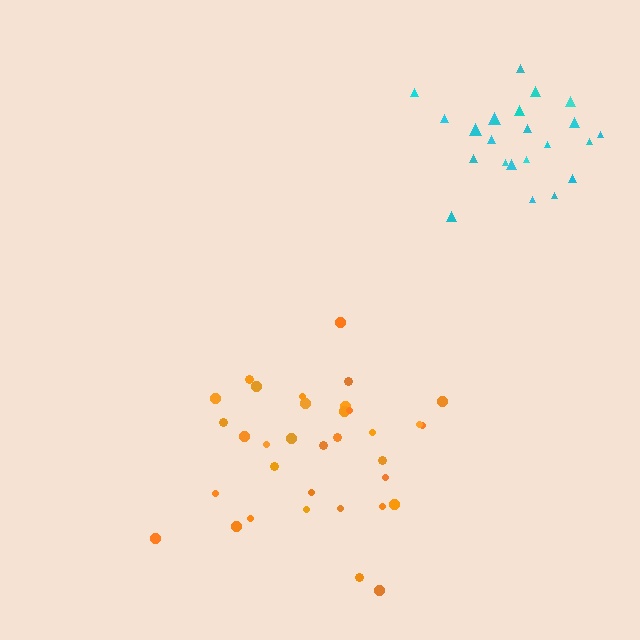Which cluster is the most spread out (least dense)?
Orange.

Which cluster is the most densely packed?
Cyan.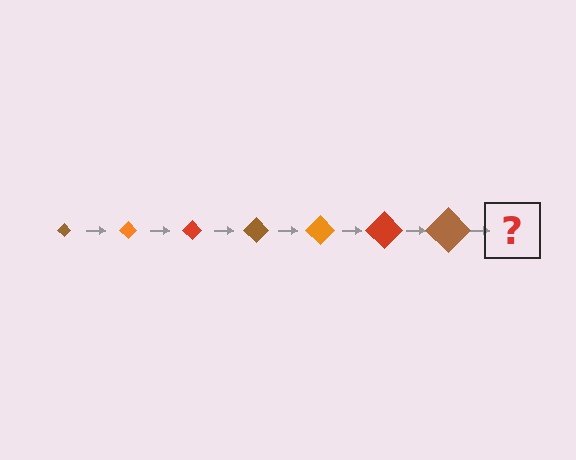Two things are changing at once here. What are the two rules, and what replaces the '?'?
The two rules are that the diamond grows larger each step and the color cycles through brown, orange, and red. The '?' should be an orange diamond, larger than the previous one.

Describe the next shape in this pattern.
It should be an orange diamond, larger than the previous one.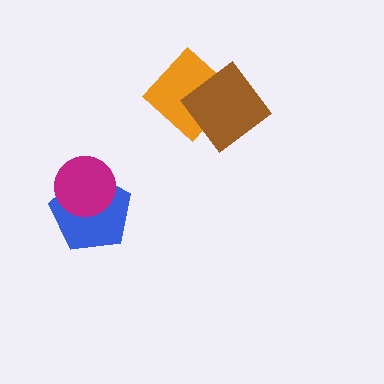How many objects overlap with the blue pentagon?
1 object overlaps with the blue pentagon.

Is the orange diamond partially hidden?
Yes, it is partially covered by another shape.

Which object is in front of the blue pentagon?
The magenta circle is in front of the blue pentagon.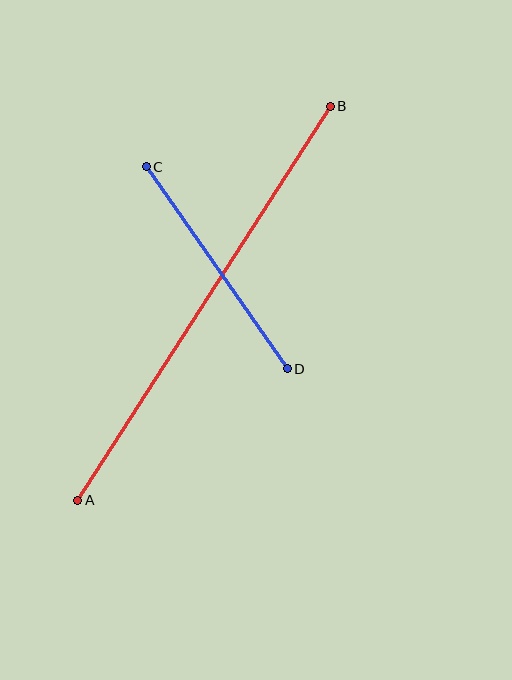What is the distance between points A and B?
The distance is approximately 468 pixels.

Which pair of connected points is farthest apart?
Points A and B are farthest apart.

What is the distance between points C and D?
The distance is approximately 246 pixels.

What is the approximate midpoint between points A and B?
The midpoint is at approximately (204, 303) pixels.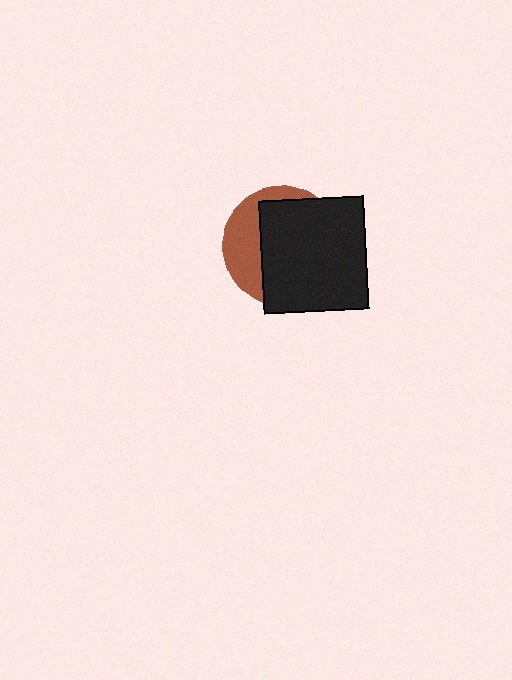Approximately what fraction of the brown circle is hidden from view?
Roughly 67% of the brown circle is hidden behind the black rectangle.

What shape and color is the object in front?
The object in front is a black rectangle.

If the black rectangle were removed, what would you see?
You would see the complete brown circle.